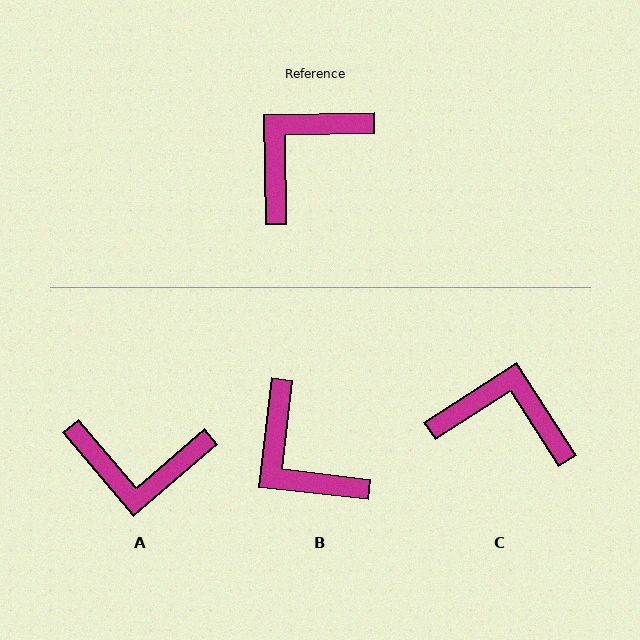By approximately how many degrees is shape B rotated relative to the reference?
Approximately 82 degrees counter-clockwise.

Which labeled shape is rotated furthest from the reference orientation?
A, about 130 degrees away.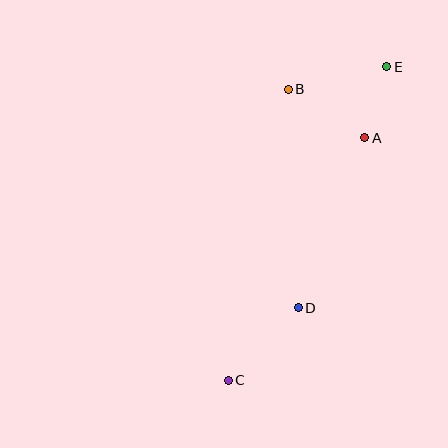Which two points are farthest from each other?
Points C and E are farthest from each other.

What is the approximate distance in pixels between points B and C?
The distance between B and C is approximately 297 pixels.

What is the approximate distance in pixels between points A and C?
The distance between A and C is approximately 278 pixels.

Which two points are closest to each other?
Points A and E are closest to each other.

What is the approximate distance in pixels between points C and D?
The distance between C and D is approximately 100 pixels.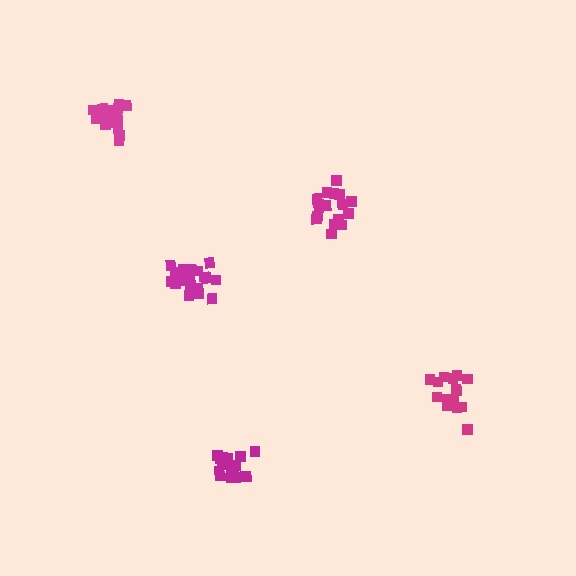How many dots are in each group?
Group 1: 17 dots, Group 2: 20 dots, Group 3: 16 dots, Group 4: 21 dots, Group 5: 15 dots (89 total).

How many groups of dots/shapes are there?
There are 5 groups.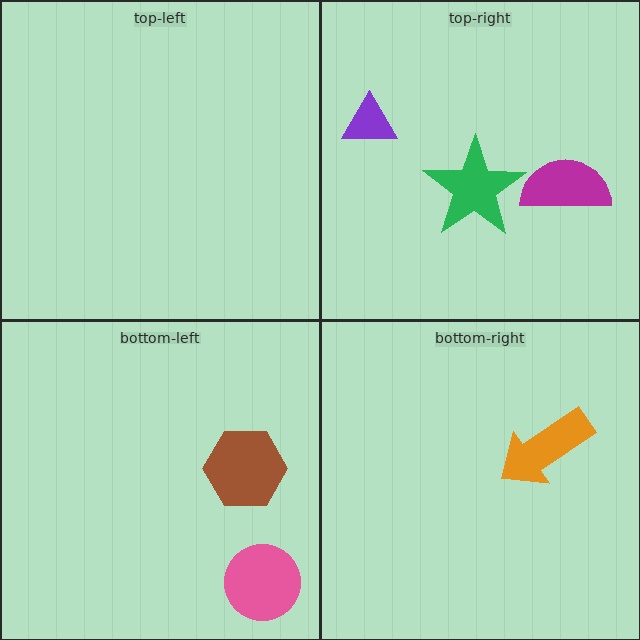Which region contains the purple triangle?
The top-right region.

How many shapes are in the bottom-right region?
1.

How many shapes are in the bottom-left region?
2.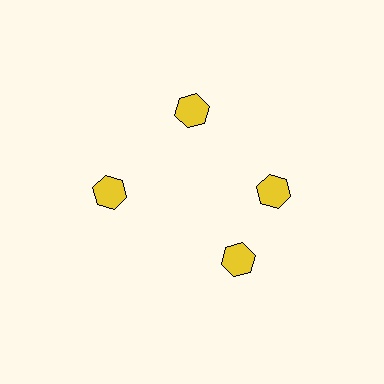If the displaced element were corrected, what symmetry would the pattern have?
It would have 4-fold rotational symmetry — the pattern would map onto itself every 90 degrees.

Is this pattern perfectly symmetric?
No. The 4 yellow hexagons are arranged in a ring, but one element near the 6 o'clock position is rotated out of alignment along the ring, breaking the 4-fold rotational symmetry.